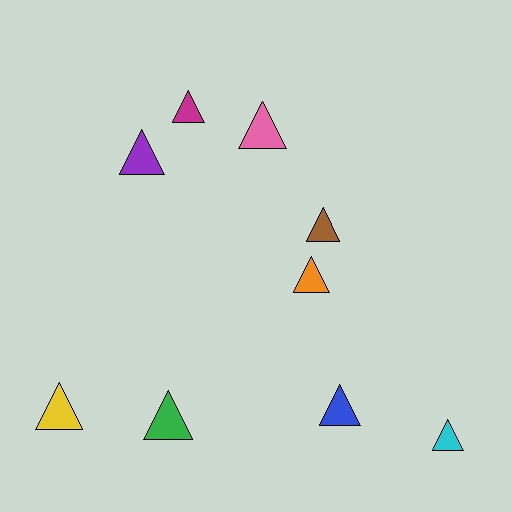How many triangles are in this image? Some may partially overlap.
There are 9 triangles.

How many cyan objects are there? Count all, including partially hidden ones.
There is 1 cyan object.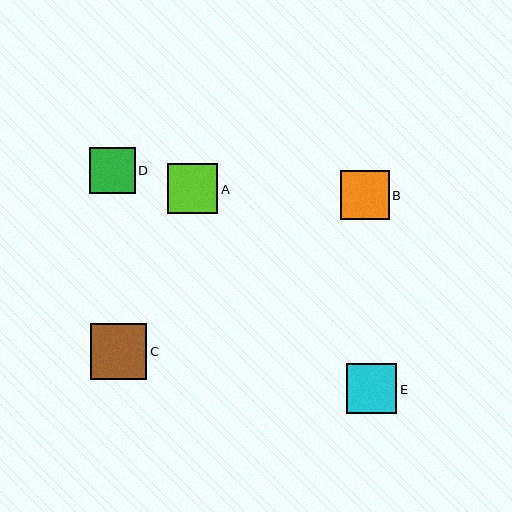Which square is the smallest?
Square D is the smallest with a size of approximately 46 pixels.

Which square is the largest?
Square C is the largest with a size of approximately 56 pixels.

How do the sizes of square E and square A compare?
Square E and square A are approximately the same size.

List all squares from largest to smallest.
From largest to smallest: C, E, A, B, D.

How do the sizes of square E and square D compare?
Square E and square D are approximately the same size.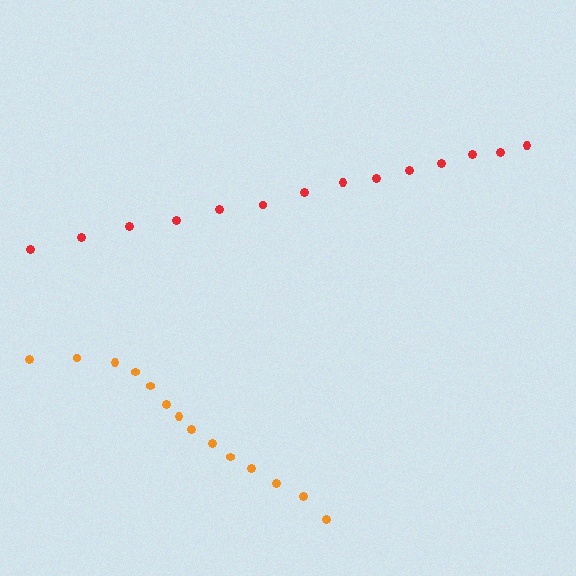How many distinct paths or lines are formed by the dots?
There are 2 distinct paths.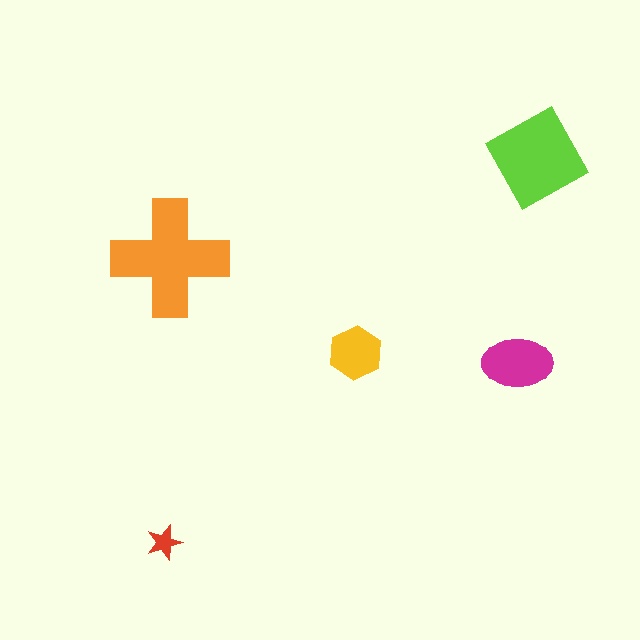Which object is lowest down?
The red star is bottommost.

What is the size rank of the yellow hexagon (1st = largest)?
4th.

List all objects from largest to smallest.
The orange cross, the lime diamond, the magenta ellipse, the yellow hexagon, the red star.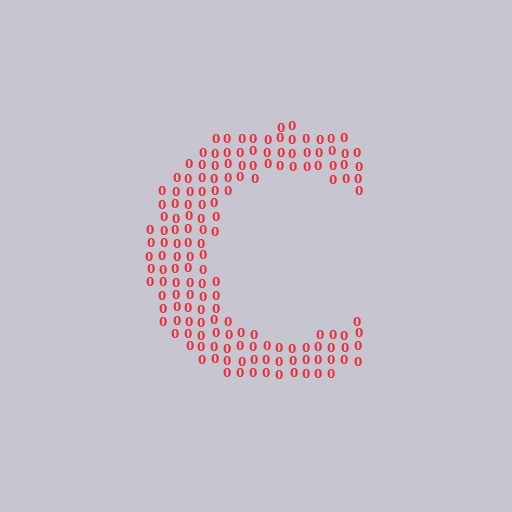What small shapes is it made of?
It is made of small digit 0's.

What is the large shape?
The large shape is the letter C.